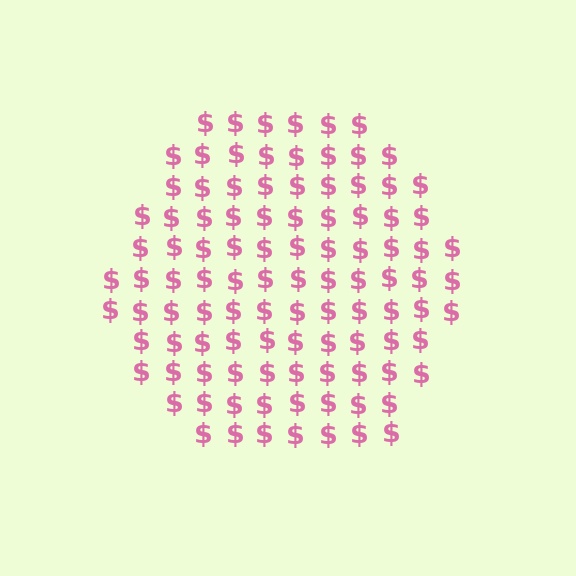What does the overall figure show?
The overall figure shows a hexagon.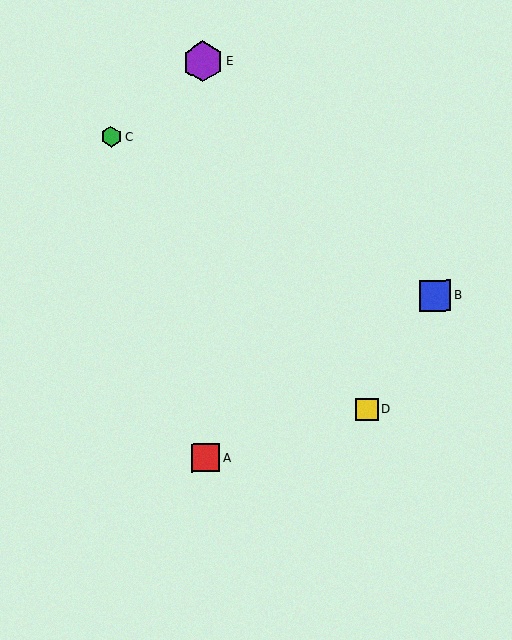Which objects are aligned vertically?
Objects A, E are aligned vertically.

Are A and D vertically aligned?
No, A is at x≈206 and D is at x≈367.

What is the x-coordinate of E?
Object E is at x≈203.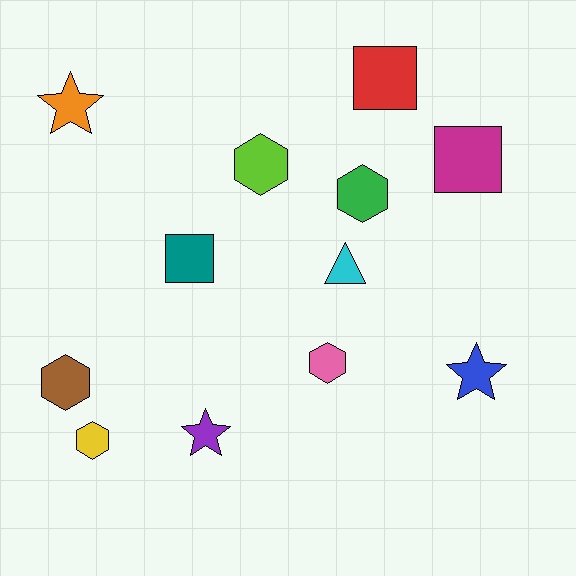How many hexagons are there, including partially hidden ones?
There are 5 hexagons.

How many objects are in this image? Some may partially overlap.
There are 12 objects.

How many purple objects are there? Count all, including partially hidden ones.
There is 1 purple object.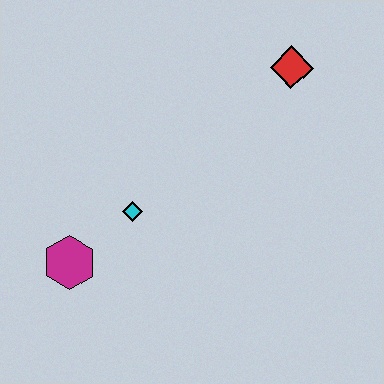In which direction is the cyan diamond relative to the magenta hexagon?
The cyan diamond is to the right of the magenta hexagon.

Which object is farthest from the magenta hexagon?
The red diamond is farthest from the magenta hexagon.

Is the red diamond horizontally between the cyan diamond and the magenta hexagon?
No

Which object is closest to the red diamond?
The cyan diamond is closest to the red diamond.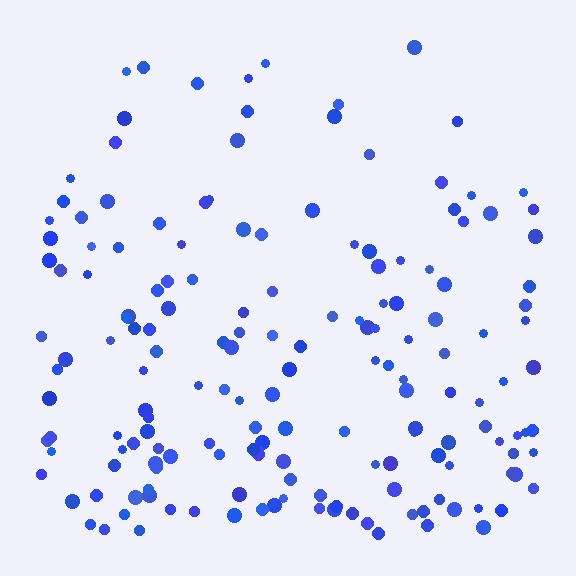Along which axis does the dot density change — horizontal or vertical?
Vertical.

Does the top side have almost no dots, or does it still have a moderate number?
Still a moderate number, just noticeably fewer than the bottom.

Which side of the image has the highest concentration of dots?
The bottom.